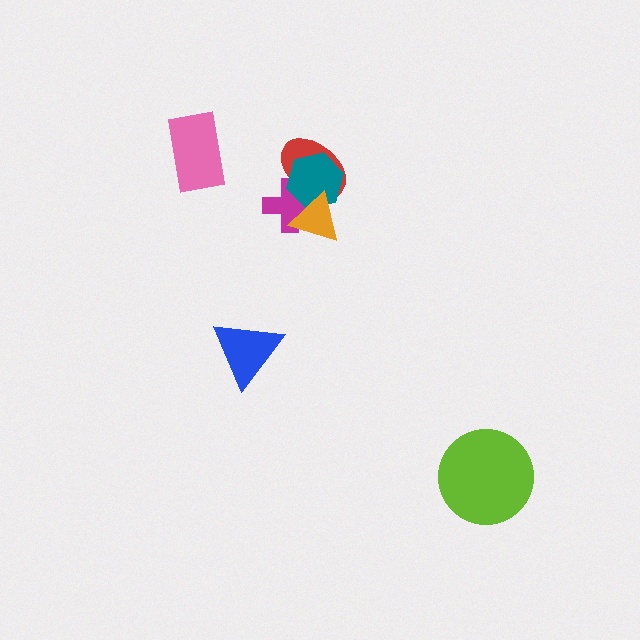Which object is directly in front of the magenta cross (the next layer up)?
The red ellipse is directly in front of the magenta cross.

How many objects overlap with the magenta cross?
3 objects overlap with the magenta cross.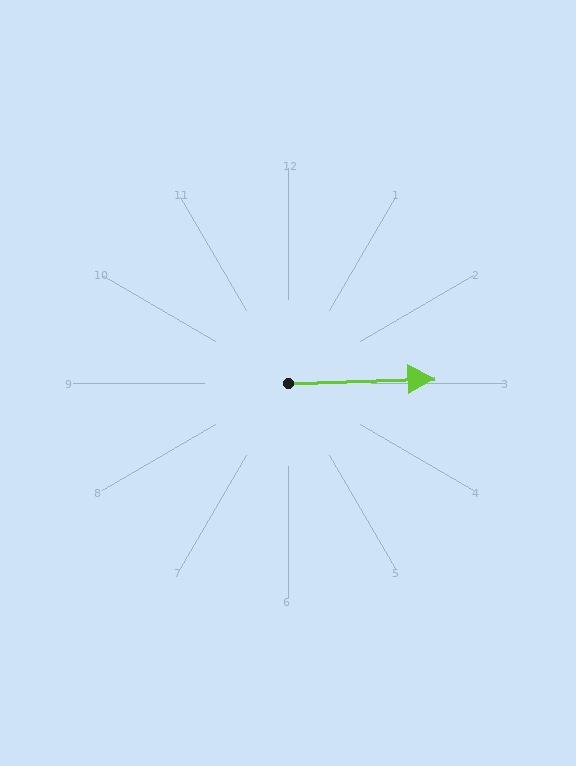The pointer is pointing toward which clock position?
Roughly 3 o'clock.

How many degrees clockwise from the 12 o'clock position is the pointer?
Approximately 88 degrees.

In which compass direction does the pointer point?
East.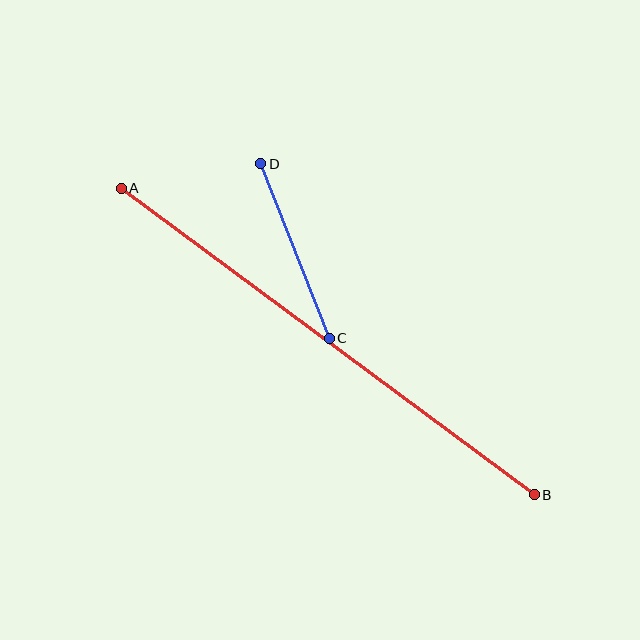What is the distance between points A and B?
The distance is approximately 514 pixels.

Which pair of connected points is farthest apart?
Points A and B are farthest apart.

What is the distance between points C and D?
The distance is approximately 187 pixels.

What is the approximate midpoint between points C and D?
The midpoint is at approximately (295, 251) pixels.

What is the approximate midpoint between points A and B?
The midpoint is at approximately (328, 341) pixels.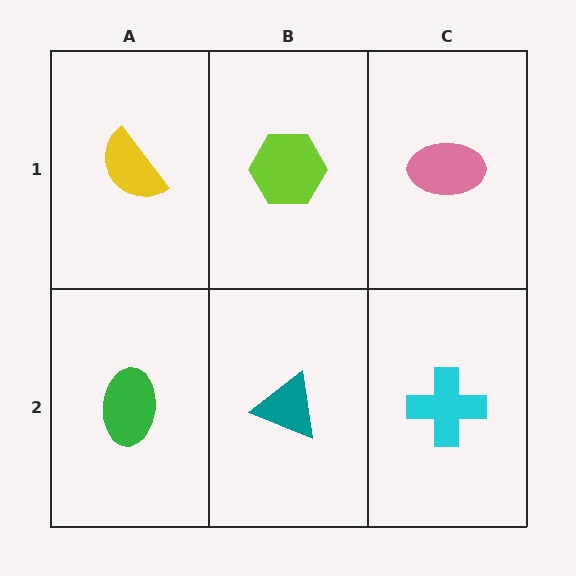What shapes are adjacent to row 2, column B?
A lime hexagon (row 1, column B), a green ellipse (row 2, column A), a cyan cross (row 2, column C).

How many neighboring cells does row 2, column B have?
3.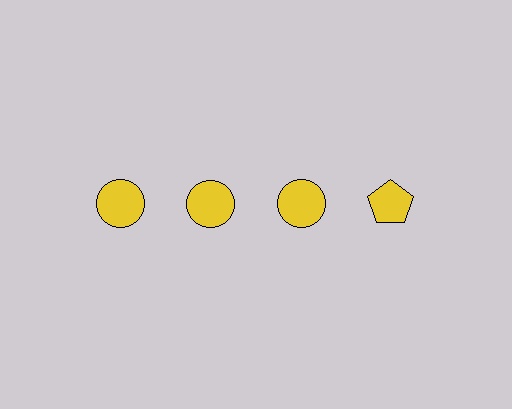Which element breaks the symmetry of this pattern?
The yellow pentagon in the top row, second from right column breaks the symmetry. All other shapes are yellow circles.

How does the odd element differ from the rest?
It has a different shape: pentagon instead of circle.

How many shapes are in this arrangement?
There are 4 shapes arranged in a grid pattern.